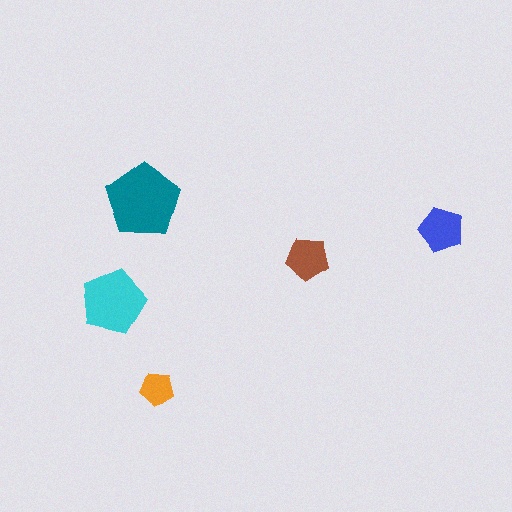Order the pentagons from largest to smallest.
the teal one, the cyan one, the blue one, the brown one, the orange one.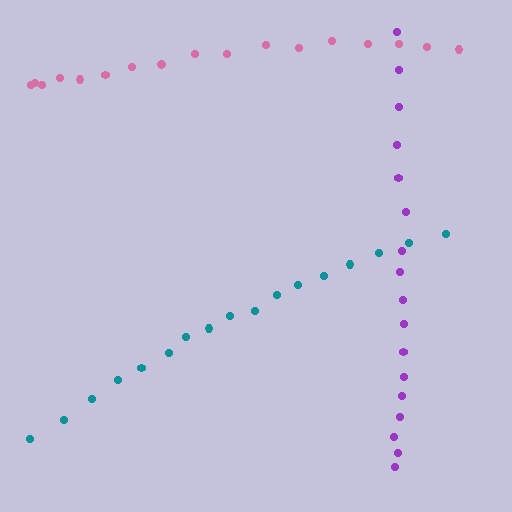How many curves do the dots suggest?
There are 3 distinct paths.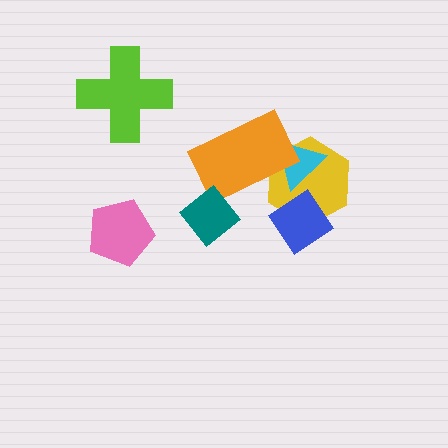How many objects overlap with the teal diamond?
1 object overlaps with the teal diamond.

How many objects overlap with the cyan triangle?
2 objects overlap with the cyan triangle.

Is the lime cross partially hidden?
No, no other shape covers it.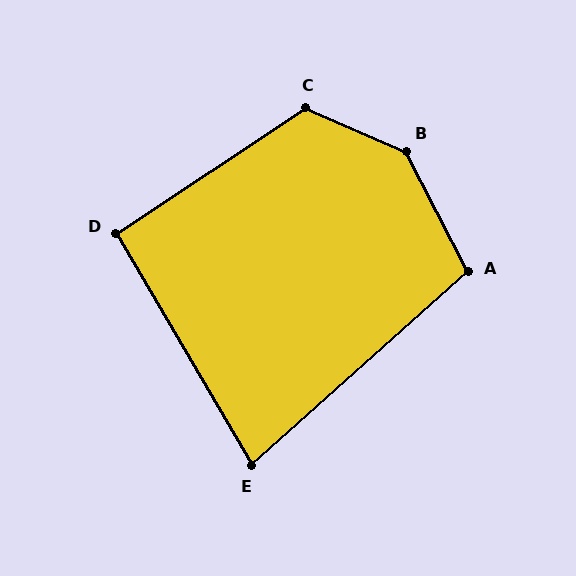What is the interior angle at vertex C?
Approximately 123 degrees (obtuse).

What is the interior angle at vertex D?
Approximately 93 degrees (approximately right).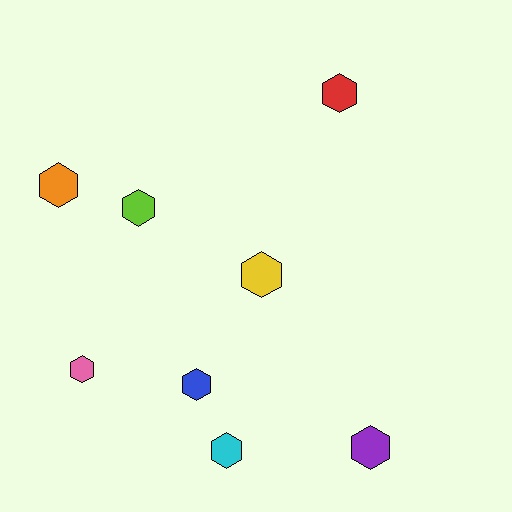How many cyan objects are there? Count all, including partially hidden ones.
There is 1 cyan object.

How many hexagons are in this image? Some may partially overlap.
There are 8 hexagons.